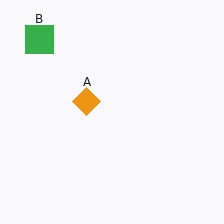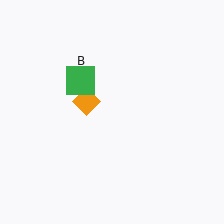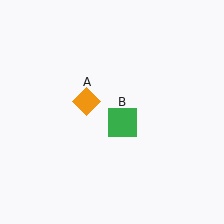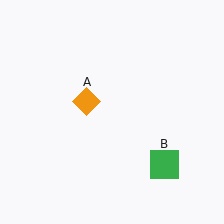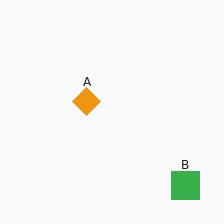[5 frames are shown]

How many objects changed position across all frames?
1 object changed position: green square (object B).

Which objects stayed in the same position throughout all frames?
Orange diamond (object A) remained stationary.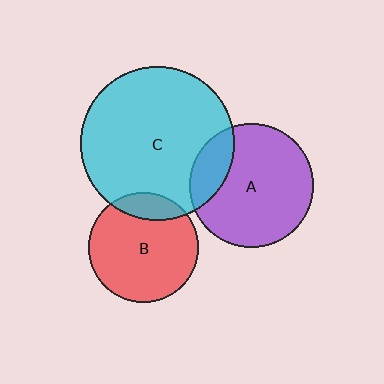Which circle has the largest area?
Circle C (cyan).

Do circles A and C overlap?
Yes.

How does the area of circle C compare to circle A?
Approximately 1.5 times.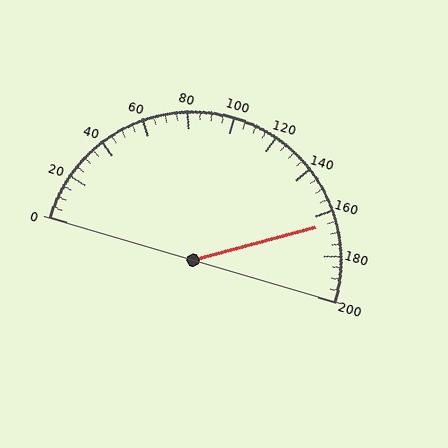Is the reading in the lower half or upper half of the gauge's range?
The reading is in the upper half of the range (0 to 200).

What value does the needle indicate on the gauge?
The needle indicates approximately 165.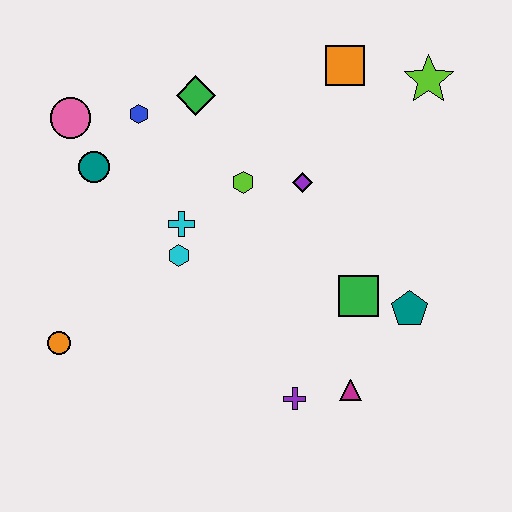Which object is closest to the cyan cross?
The cyan hexagon is closest to the cyan cross.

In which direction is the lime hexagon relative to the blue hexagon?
The lime hexagon is to the right of the blue hexagon.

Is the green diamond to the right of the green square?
No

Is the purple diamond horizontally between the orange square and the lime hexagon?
Yes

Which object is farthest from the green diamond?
The magenta triangle is farthest from the green diamond.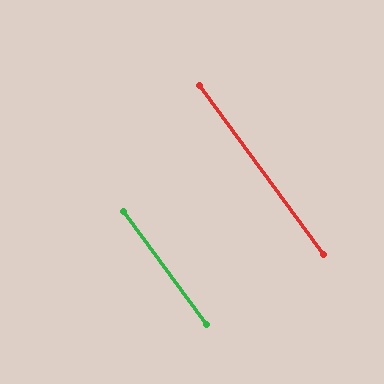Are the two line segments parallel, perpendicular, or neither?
Parallel — their directions differ by only 0.2°.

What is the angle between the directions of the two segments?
Approximately 0 degrees.